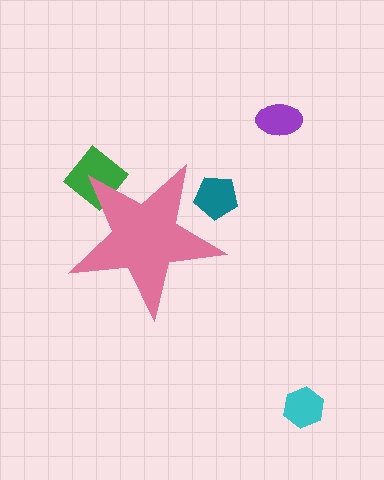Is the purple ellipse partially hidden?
No, the purple ellipse is fully visible.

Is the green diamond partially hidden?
Yes, the green diamond is partially hidden behind the pink star.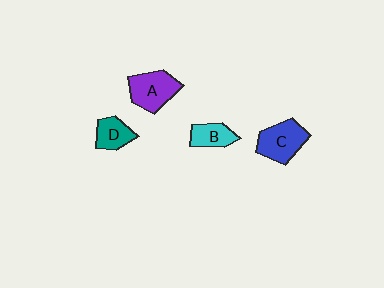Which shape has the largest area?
Shape A (purple).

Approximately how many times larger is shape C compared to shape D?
Approximately 1.6 times.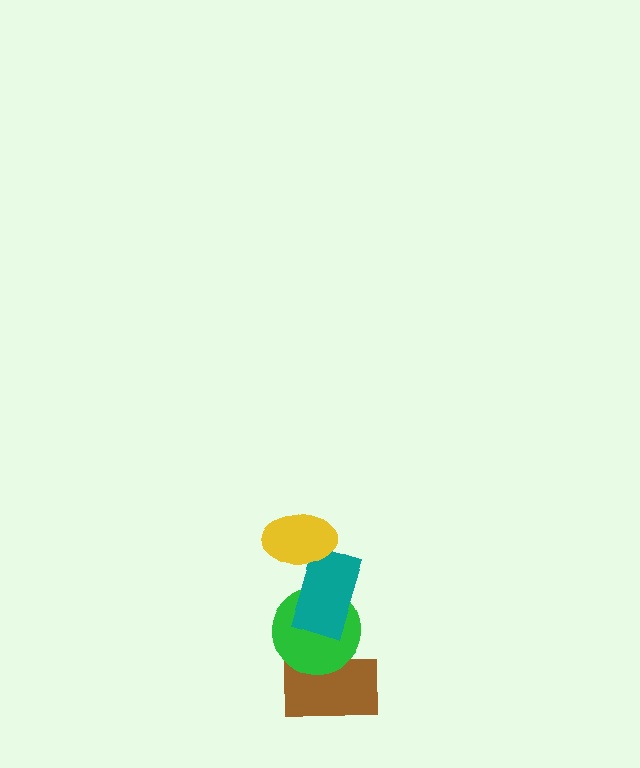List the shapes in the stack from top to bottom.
From top to bottom: the yellow ellipse, the teal rectangle, the green circle, the brown rectangle.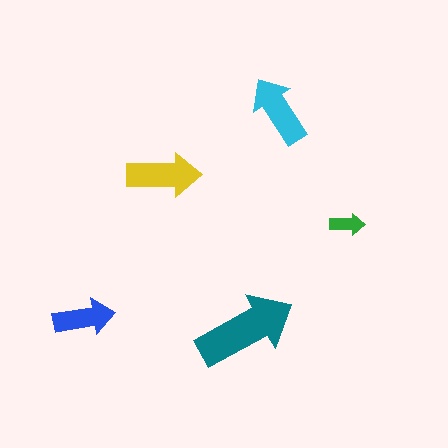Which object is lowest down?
The teal arrow is bottommost.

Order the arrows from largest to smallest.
the teal one, the yellow one, the cyan one, the blue one, the green one.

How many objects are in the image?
There are 5 objects in the image.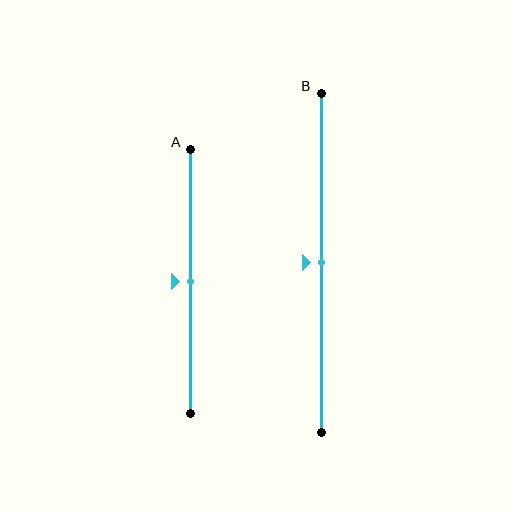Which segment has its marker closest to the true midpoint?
Segment A has its marker closest to the true midpoint.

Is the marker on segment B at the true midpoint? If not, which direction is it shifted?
Yes, the marker on segment B is at the true midpoint.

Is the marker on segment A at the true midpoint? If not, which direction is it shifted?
Yes, the marker on segment A is at the true midpoint.